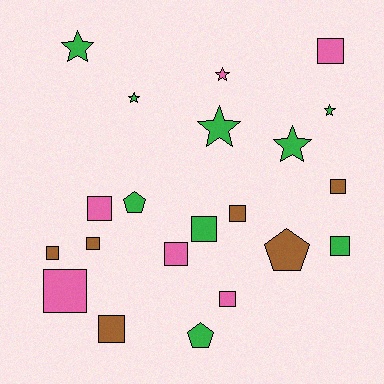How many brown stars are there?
There are no brown stars.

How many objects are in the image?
There are 21 objects.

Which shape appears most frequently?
Square, with 12 objects.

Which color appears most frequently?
Green, with 9 objects.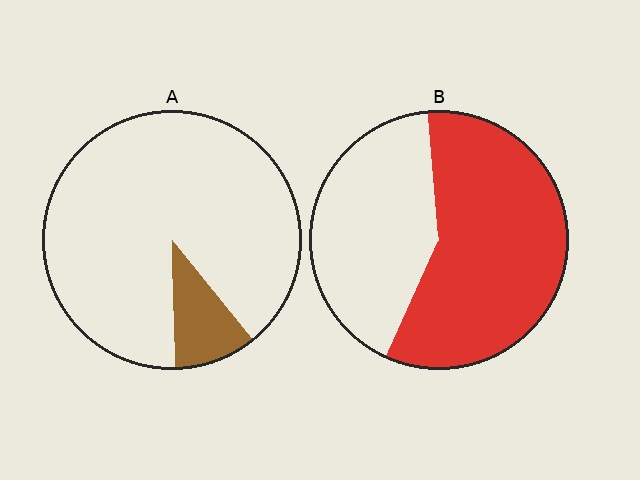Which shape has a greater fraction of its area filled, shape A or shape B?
Shape B.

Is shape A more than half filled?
No.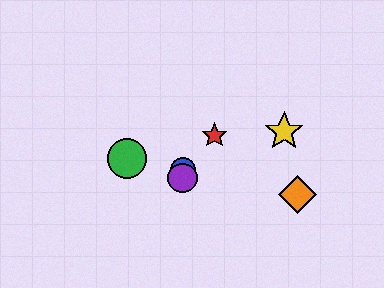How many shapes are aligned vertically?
2 shapes (the blue circle, the purple circle) are aligned vertically.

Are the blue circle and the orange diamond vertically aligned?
No, the blue circle is at x≈183 and the orange diamond is at x≈298.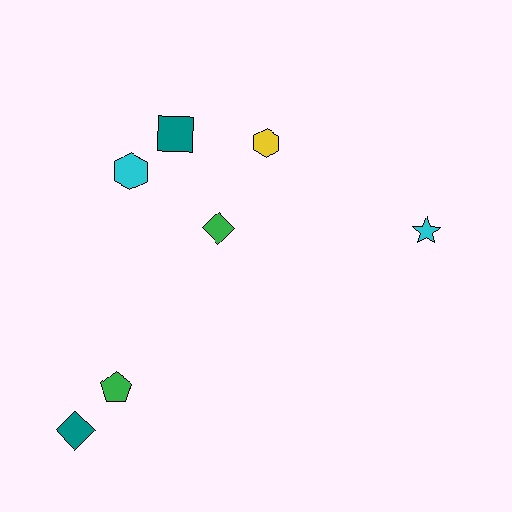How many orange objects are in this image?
There are no orange objects.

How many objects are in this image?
There are 7 objects.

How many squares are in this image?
There is 1 square.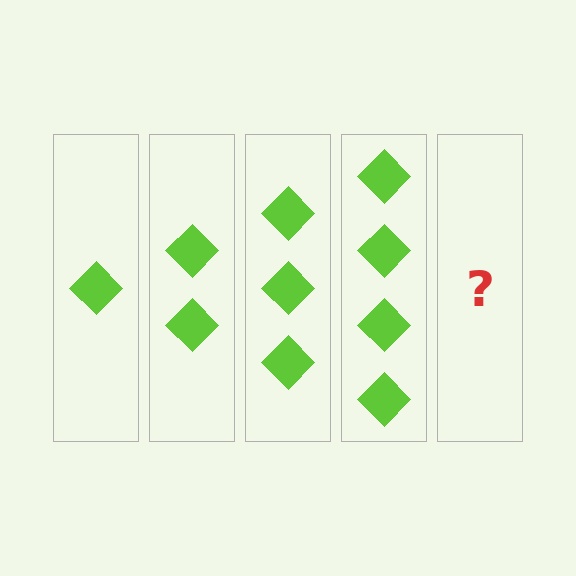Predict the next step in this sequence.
The next step is 5 diamonds.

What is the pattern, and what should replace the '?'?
The pattern is that each step adds one more diamond. The '?' should be 5 diamonds.